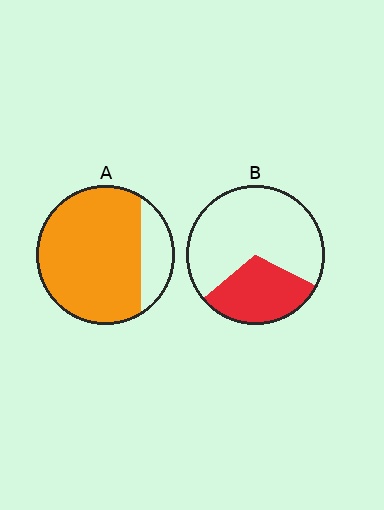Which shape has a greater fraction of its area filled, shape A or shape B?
Shape A.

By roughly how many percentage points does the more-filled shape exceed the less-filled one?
By roughly 50 percentage points (A over B).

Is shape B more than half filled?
No.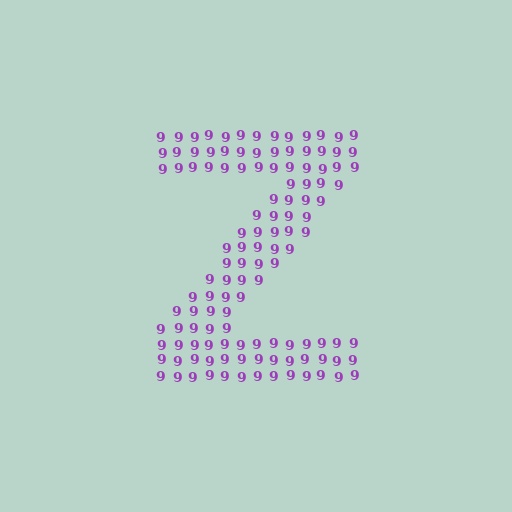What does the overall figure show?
The overall figure shows the letter Z.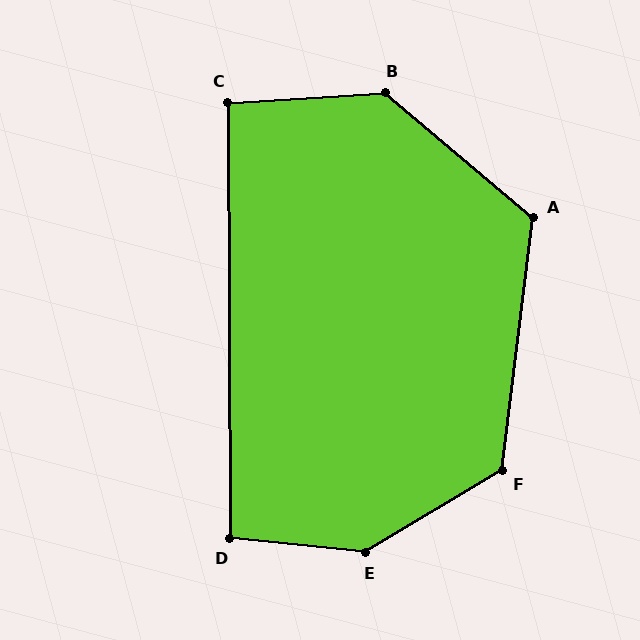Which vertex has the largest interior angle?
E, at approximately 144 degrees.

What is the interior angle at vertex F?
Approximately 128 degrees (obtuse).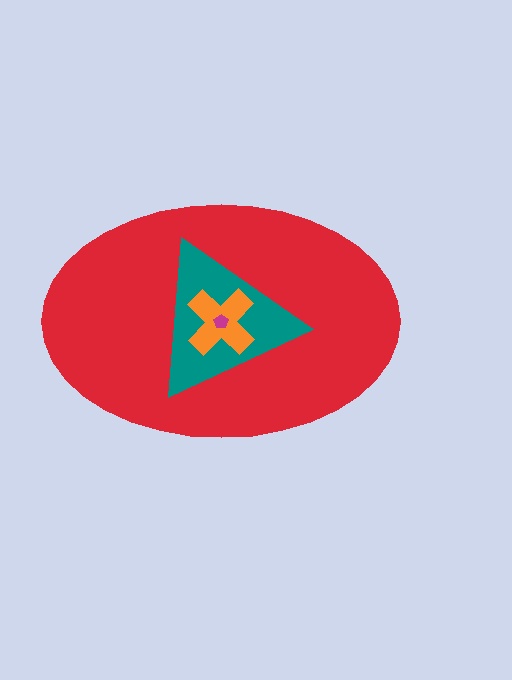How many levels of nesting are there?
4.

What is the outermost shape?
The red ellipse.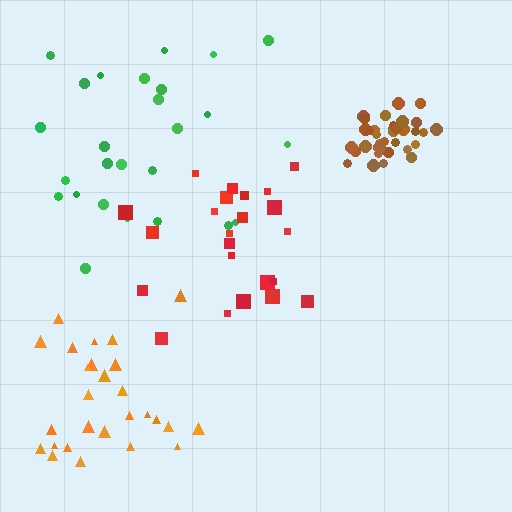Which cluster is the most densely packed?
Brown.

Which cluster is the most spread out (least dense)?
Green.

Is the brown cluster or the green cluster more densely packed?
Brown.